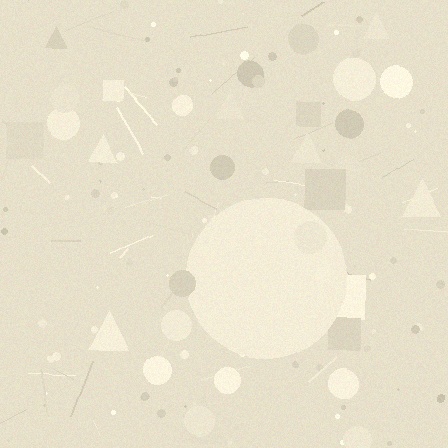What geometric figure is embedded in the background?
A circle is embedded in the background.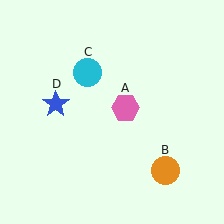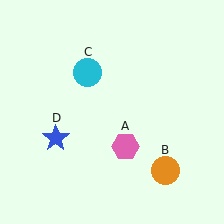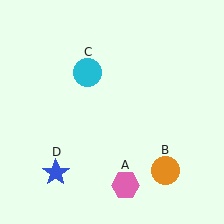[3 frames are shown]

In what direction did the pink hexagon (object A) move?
The pink hexagon (object A) moved down.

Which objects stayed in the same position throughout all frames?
Orange circle (object B) and cyan circle (object C) remained stationary.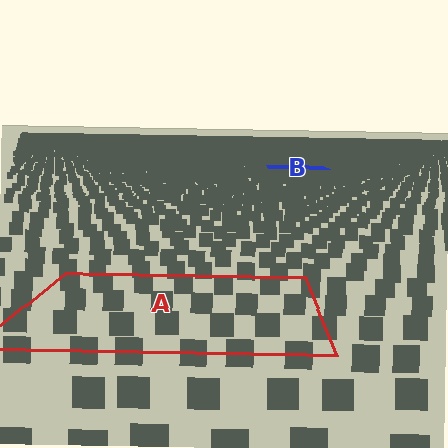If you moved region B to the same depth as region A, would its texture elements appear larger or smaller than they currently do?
They would appear larger. At a closer depth, the same texture elements are projected at a bigger on-screen size.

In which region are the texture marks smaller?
The texture marks are smaller in region B, because it is farther away.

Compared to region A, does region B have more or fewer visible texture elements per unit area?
Region B has more texture elements per unit area — they are packed more densely because it is farther away.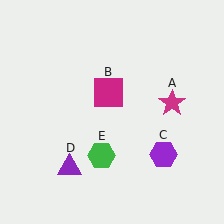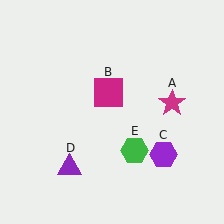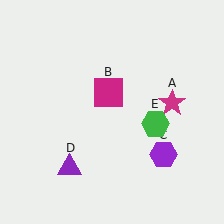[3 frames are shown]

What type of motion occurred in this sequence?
The green hexagon (object E) rotated counterclockwise around the center of the scene.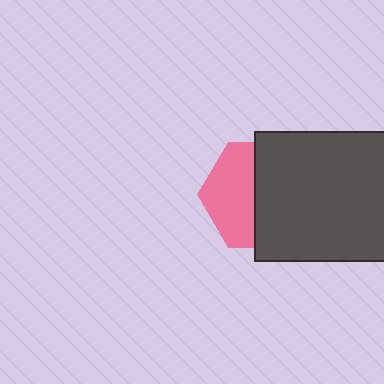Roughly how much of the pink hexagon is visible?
A small part of it is visible (roughly 45%).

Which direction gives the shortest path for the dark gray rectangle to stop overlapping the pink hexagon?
Moving right gives the shortest separation.